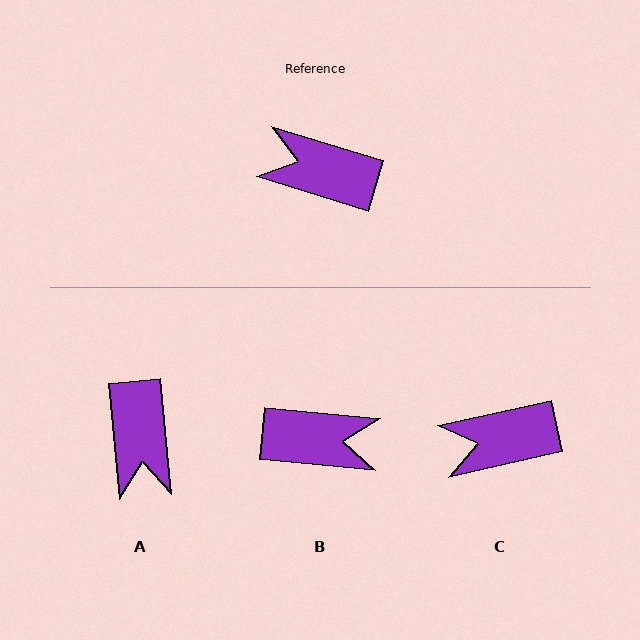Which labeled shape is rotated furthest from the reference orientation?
B, about 168 degrees away.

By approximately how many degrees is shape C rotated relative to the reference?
Approximately 30 degrees counter-clockwise.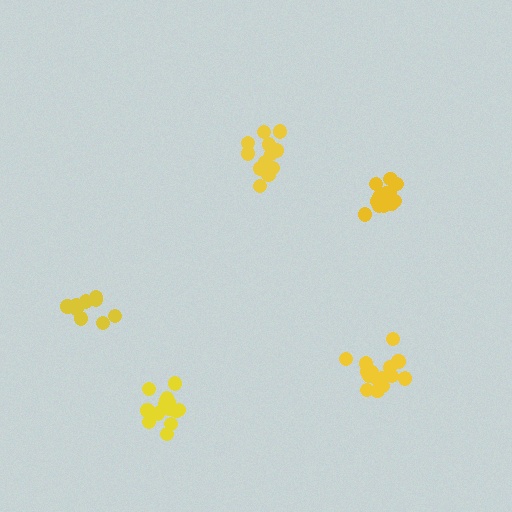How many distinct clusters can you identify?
There are 5 distinct clusters.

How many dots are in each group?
Group 1: 10 dots, Group 2: 16 dots, Group 3: 14 dots, Group 4: 15 dots, Group 5: 12 dots (67 total).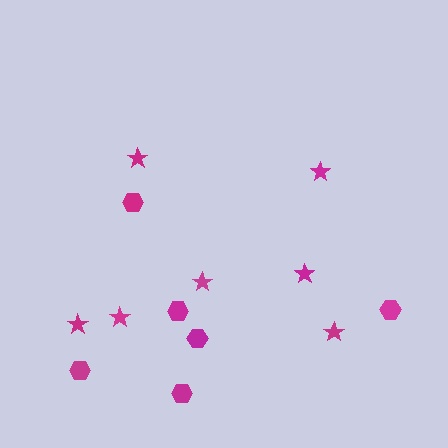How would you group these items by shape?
There are 2 groups: one group of hexagons (6) and one group of stars (7).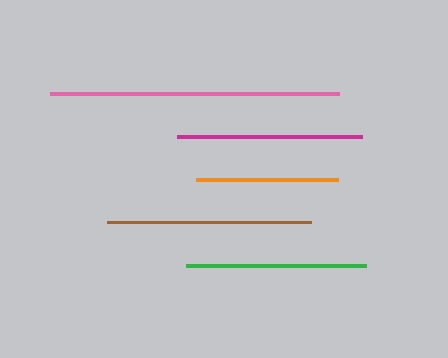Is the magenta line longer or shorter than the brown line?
The brown line is longer than the magenta line.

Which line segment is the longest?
The pink line is the longest at approximately 288 pixels.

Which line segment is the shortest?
The orange line is the shortest at approximately 143 pixels.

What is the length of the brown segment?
The brown segment is approximately 204 pixels long.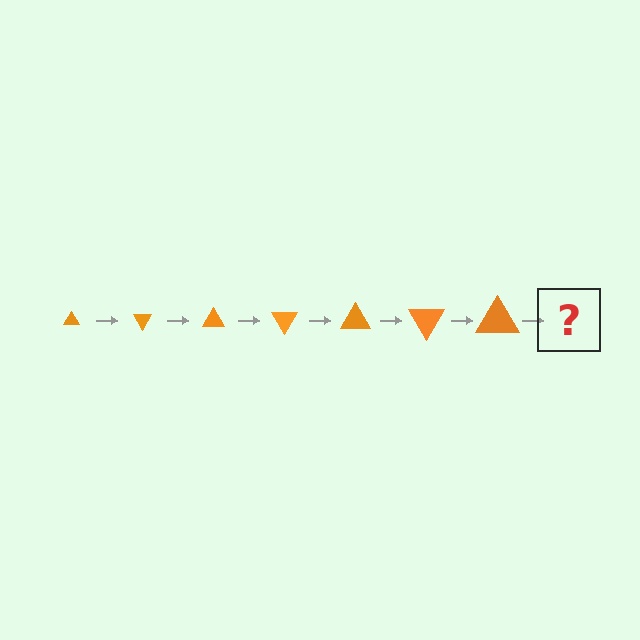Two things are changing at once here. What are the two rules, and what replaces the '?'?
The two rules are that the triangle grows larger each step and it rotates 60 degrees each step. The '?' should be a triangle, larger than the previous one and rotated 420 degrees from the start.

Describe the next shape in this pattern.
It should be a triangle, larger than the previous one and rotated 420 degrees from the start.